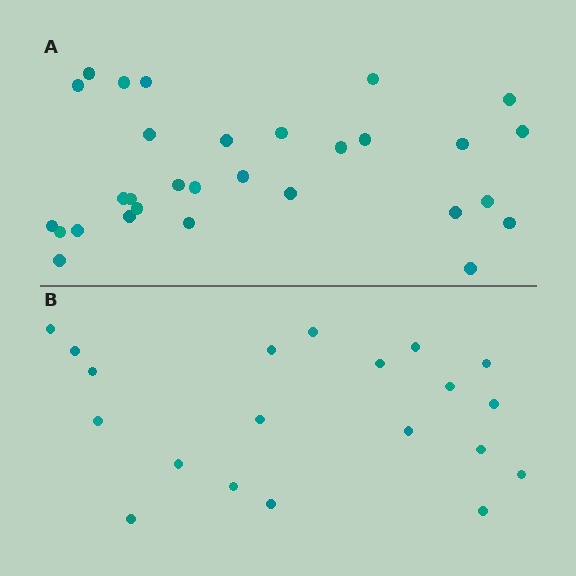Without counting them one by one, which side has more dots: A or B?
Region A (the top region) has more dots.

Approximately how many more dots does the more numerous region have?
Region A has roughly 10 or so more dots than region B.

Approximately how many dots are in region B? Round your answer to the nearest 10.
About 20 dots.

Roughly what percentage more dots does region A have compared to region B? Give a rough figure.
About 50% more.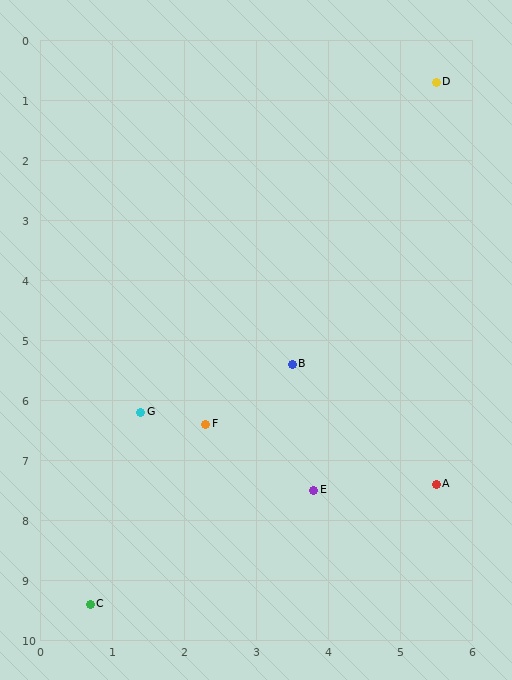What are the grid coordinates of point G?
Point G is at approximately (1.4, 6.2).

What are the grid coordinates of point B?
Point B is at approximately (3.5, 5.4).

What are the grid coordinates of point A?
Point A is at approximately (5.5, 7.4).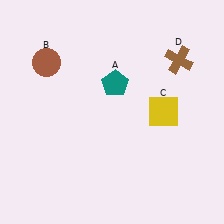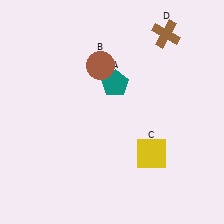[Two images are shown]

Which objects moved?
The objects that moved are: the brown circle (B), the yellow square (C), the brown cross (D).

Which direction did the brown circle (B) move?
The brown circle (B) moved right.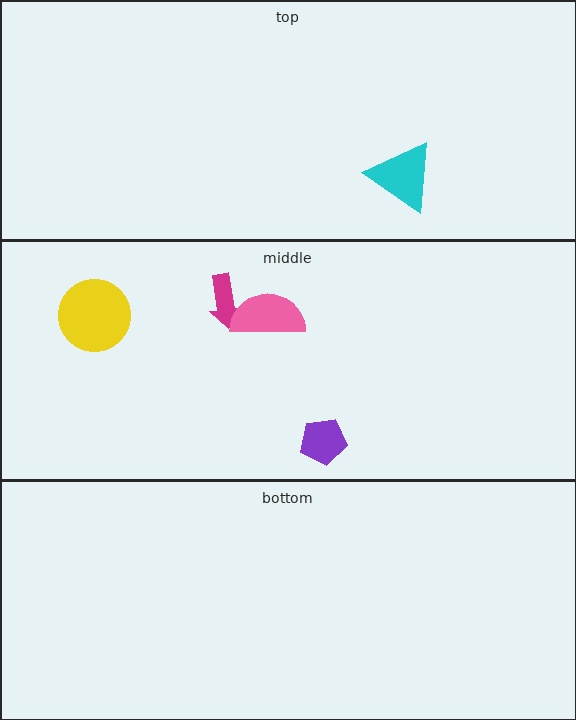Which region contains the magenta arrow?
The middle region.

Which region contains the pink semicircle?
The middle region.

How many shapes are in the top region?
1.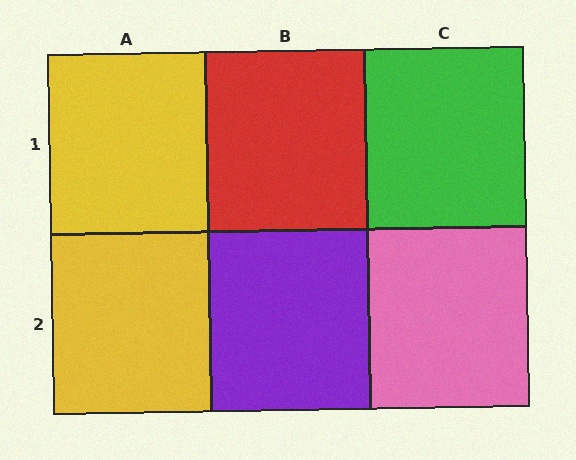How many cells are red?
1 cell is red.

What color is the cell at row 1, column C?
Green.